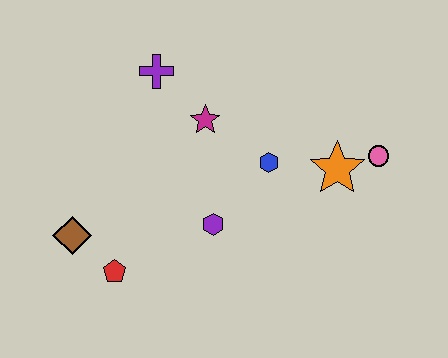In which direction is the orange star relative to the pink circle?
The orange star is to the left of the pink circle.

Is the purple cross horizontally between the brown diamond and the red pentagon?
No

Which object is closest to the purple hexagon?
The blue hexagon is closest to the purple hexagon.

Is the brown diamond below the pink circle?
Yes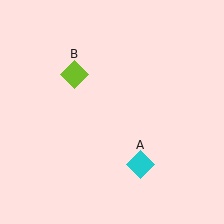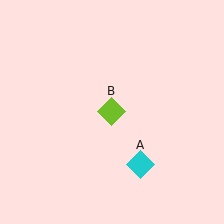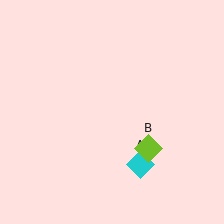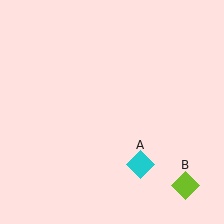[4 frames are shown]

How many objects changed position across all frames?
1 object changed position: lime diamond (object B).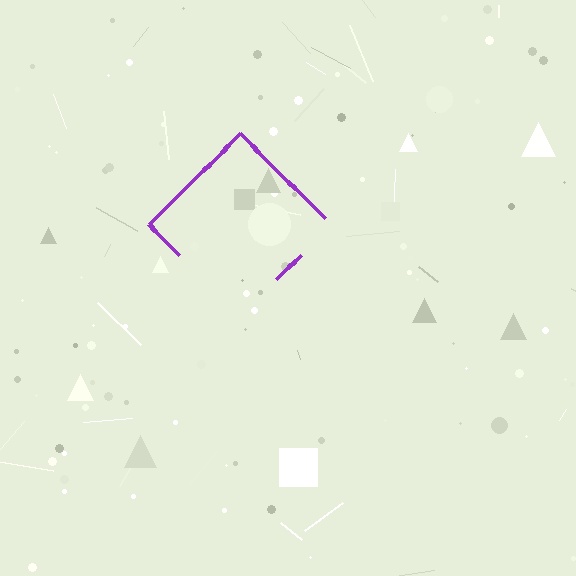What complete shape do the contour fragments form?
The contour fragments form a diamond.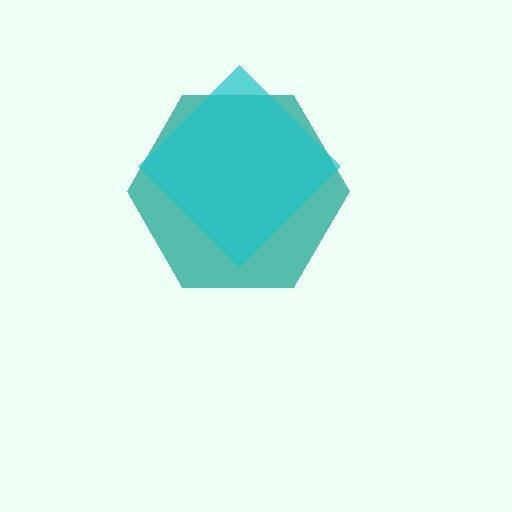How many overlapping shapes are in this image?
There are 2 overlapping shapes in the image.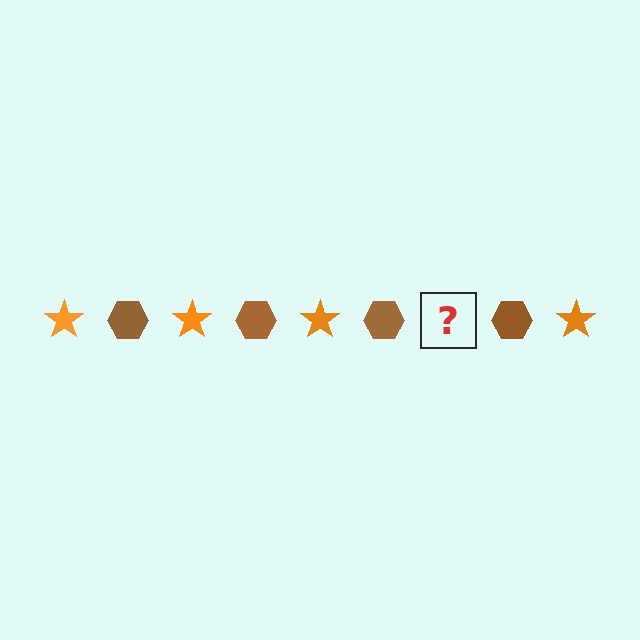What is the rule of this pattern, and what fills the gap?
The rule is that the pattern alternates between orange star and brown hexagon. The gap should be filled with an orange star.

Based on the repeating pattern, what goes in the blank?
The blank should be an orange star.